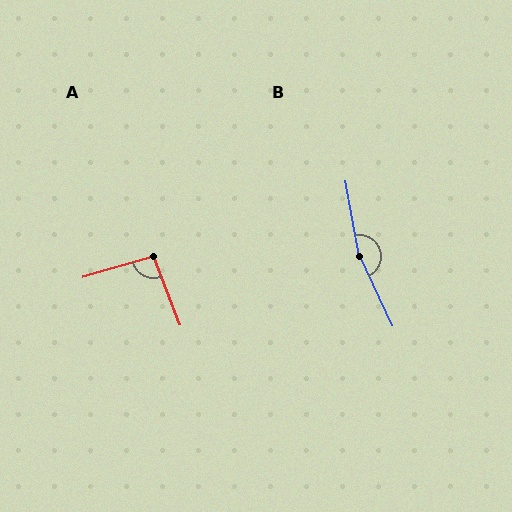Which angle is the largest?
B, at approximately 166 degrees.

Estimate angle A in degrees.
Approximately 95 degrees.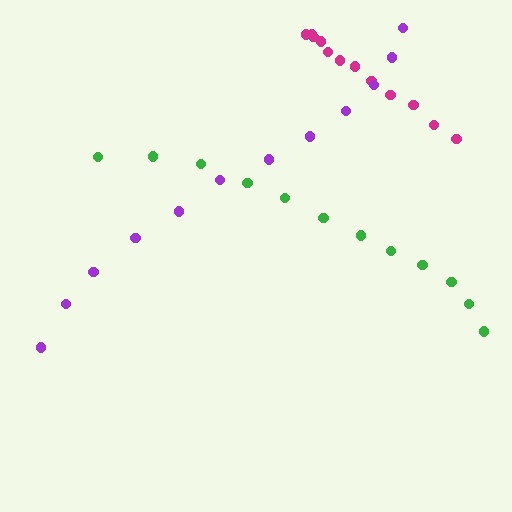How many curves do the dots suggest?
There are 3 distinct paths.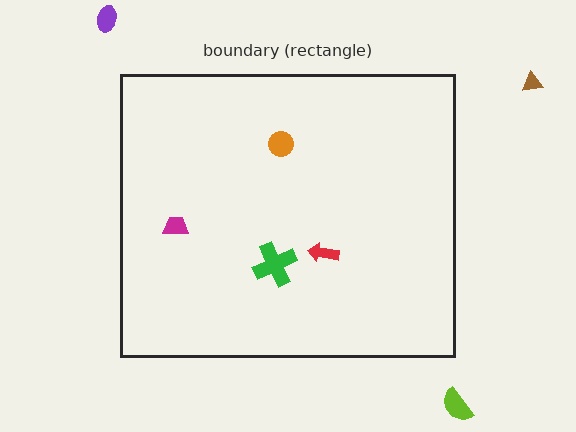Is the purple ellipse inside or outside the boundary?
Outside.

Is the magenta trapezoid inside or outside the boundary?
Inside.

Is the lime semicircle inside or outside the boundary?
Outside.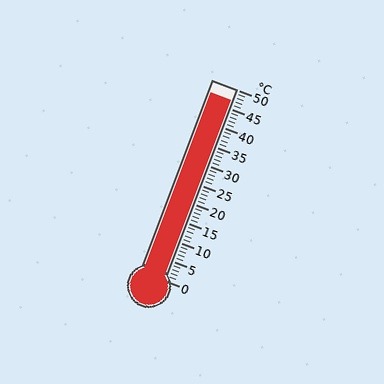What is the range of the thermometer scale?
The thermometer scale ranges from 0°C to 50°C.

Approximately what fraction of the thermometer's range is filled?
The thermometer is filled to approximately 95% of its range.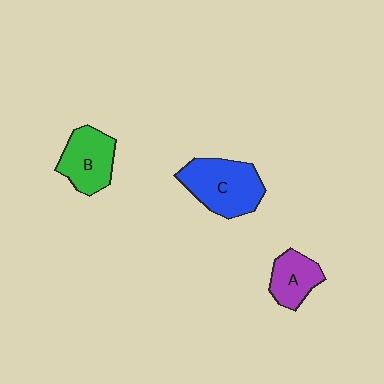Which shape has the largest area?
Shape C (blue).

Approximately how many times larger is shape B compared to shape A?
Approximately 1.3 times.